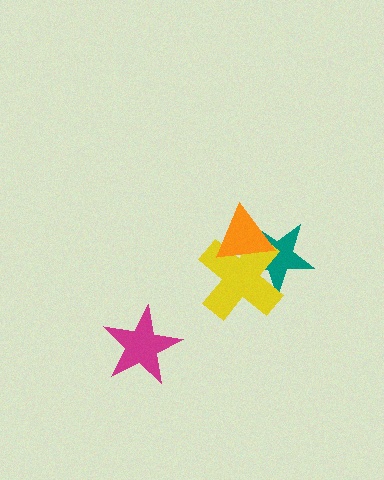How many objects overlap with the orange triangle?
2 objects overlap with the orange triangle.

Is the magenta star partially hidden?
No, no other shape covers it.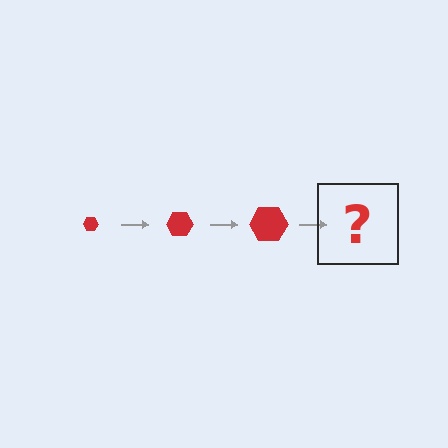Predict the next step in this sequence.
The next step is a red hexagon, larger than the previous one.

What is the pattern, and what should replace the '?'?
The pattern is that the hexagon gets progressively larger each step. The '?' should be a red hexagon, larger than the previous one.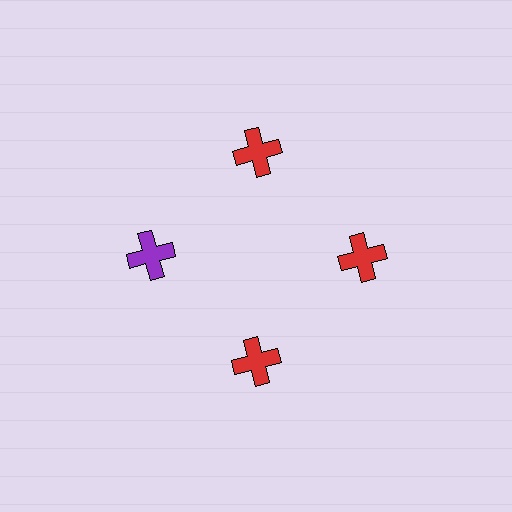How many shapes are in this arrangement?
There are 4 shapes arranged in a ring pattern.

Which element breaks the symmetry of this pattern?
The purple cross at roughly the 9 o'clock position breaks the symmetry. All other shapes are red crosses.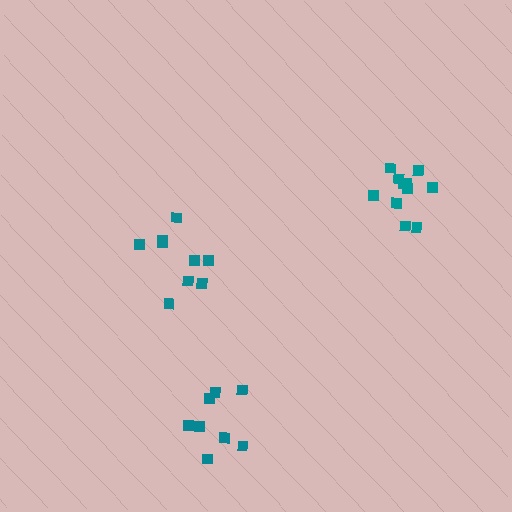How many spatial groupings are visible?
There are 3 spatial groupings.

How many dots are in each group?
Group 1: 9 dots, Group 2: 11 dots, Group 3: 8 dots (28 total).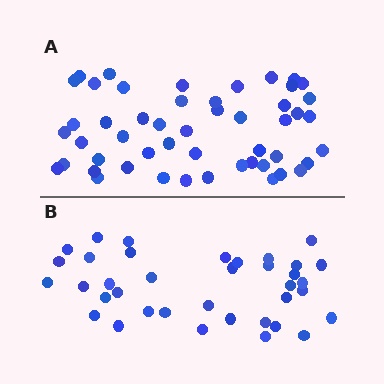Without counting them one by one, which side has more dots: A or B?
Region A (the top region) has more dots.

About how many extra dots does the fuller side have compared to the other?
Region A has approximately 15 more dots than region B.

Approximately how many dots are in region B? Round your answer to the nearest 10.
About 40 dots. (The exact count is 37, which rounds to 40.)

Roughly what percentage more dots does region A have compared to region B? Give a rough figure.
About 35% more.